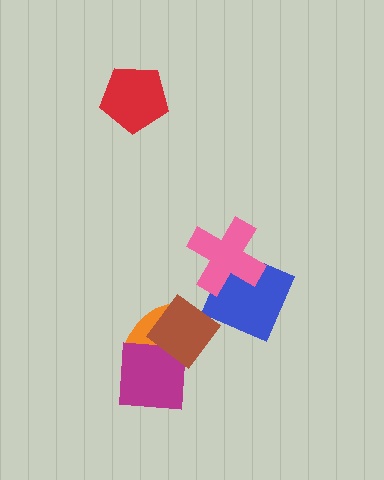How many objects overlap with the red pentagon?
0 objects overlap with the red pentagon.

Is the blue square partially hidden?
Yes, it is partially covered by another shape.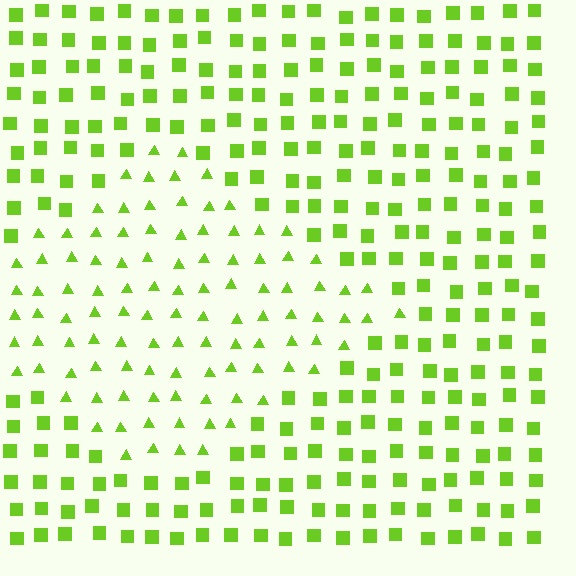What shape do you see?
I see a diamond.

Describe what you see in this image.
The image is filled with small lime elements arranged in a uniform grid. A diamond-shaped region contains triangles, while the surrounding area contains squares. The boundary is defined purely by the change in element shape.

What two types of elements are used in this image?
The image uses triangles inside the diamond region and squares outside it.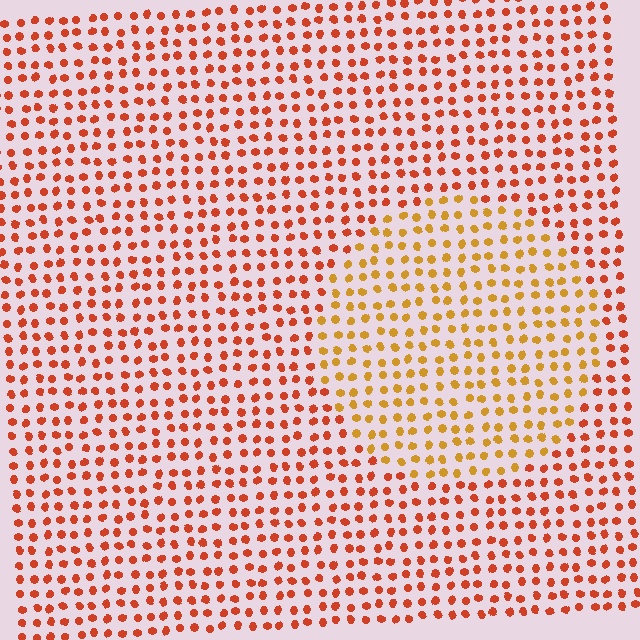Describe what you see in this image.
The image is filled with small red elements in a uniform arrangement. A circle-shaped region is visible where the elements are tinted to a slightly different hue, forming a subtle color boundary.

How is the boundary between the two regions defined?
The boundary is defined purely by a slight shift in hue (about 31 degrees). Spacing, size, and orientation are identical on both sides.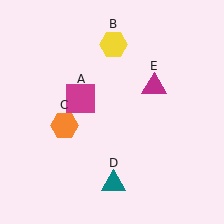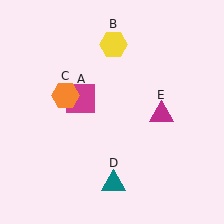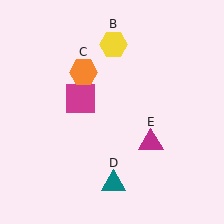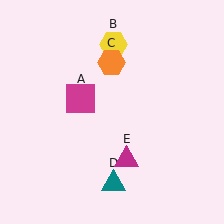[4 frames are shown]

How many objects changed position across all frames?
2 objects changed position: orange hexagon (object C), magenta triangle (object E).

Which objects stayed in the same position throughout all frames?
Magenta square (object A) and yellow hexagon (object B) and teal triangle (object D) remained stationary.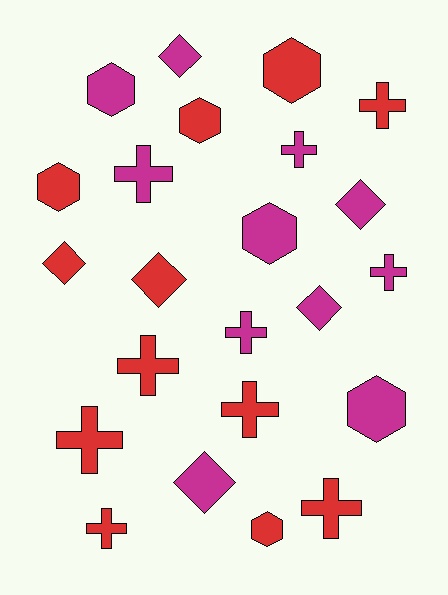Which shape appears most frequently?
Cross, with 10 objects.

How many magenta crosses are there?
There are 4 magenta crosses.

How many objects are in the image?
There are 23 objects.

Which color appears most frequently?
Red, with 12 objects.